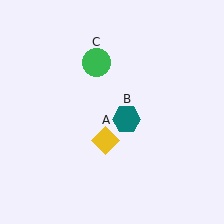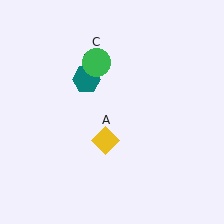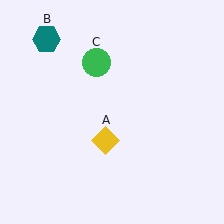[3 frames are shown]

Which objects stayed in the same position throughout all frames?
Yellow diamond (object A) and green circle (object C) remained stationary.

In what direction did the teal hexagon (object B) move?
The teal hexagon (object B) moved up and to the left.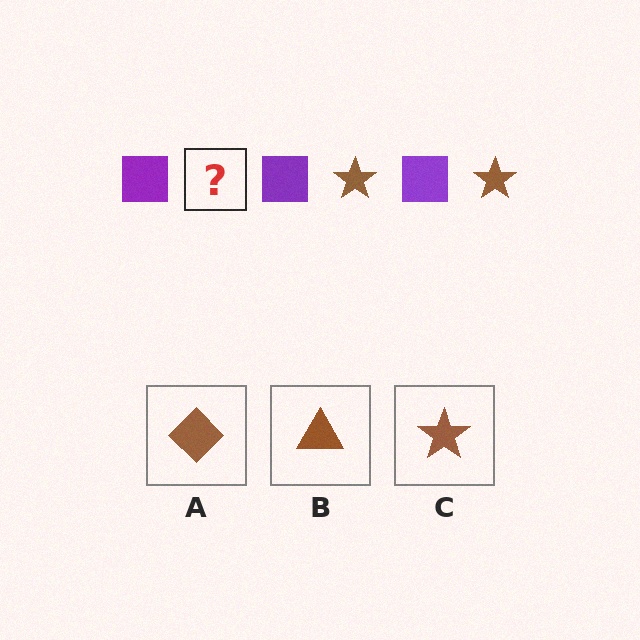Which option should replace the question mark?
Option C.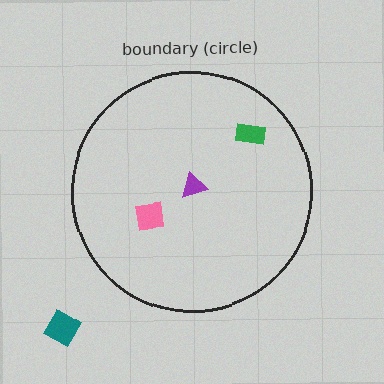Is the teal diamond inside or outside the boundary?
Outside.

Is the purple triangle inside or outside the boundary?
Inside.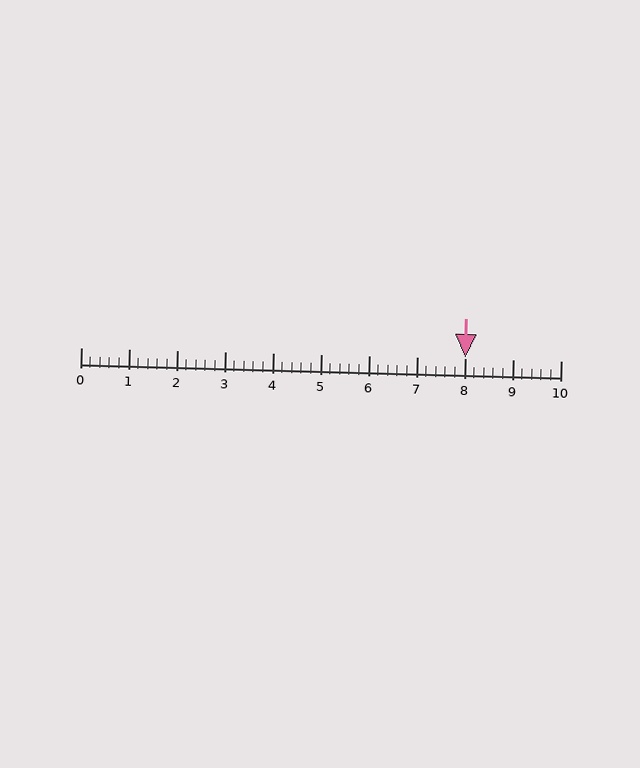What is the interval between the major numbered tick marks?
The major tick marks are spaced 1 units apart.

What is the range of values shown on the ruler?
The ruler shows values from 0 to 10.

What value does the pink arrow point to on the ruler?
The pink arrow points to approximately 8.0.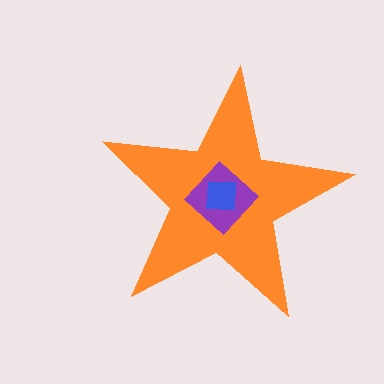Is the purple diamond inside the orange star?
Yes.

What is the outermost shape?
The orange star.